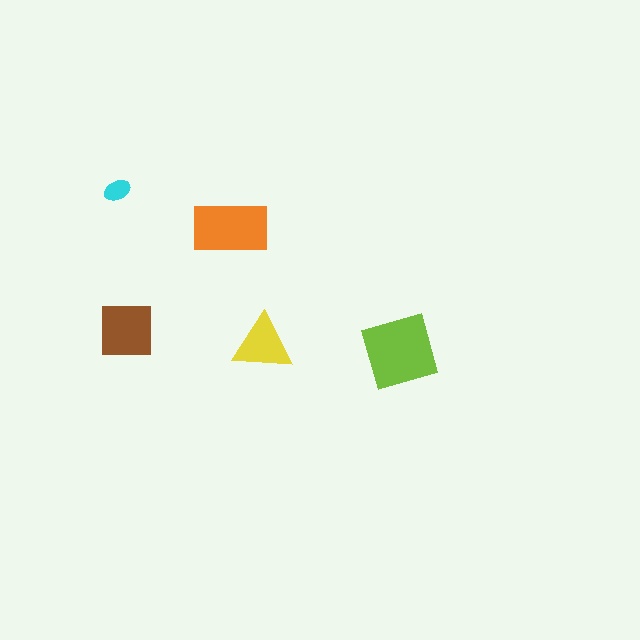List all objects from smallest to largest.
The cyan ellipse, the yellow triangle, the brown square, the orange rectangle, the lime diamond.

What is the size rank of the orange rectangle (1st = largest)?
2nd.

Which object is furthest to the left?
The cyan ellipse is leftmost.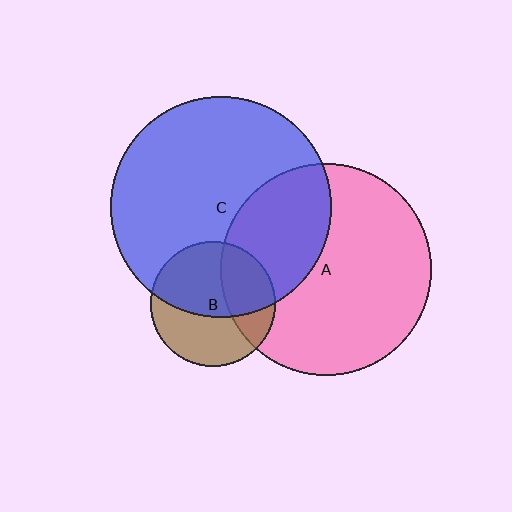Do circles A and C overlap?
Yes.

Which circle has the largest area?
Circle C (blue).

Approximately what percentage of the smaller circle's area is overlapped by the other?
Approximately 35%.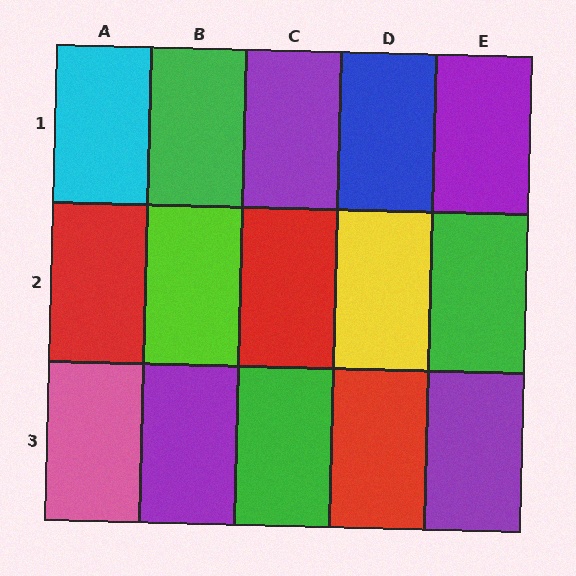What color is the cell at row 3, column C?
Green.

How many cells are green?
3 cells are green.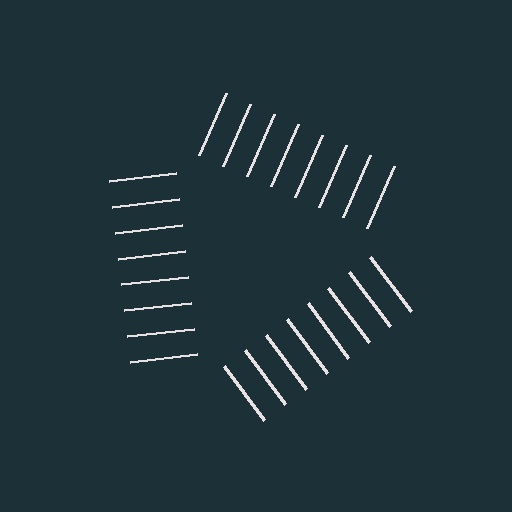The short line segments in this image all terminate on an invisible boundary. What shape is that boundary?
An illusory triangle — the line segments terminate on its edges but no continuous stroke is drawn.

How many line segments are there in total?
24 — 8 along each of the 3 edges.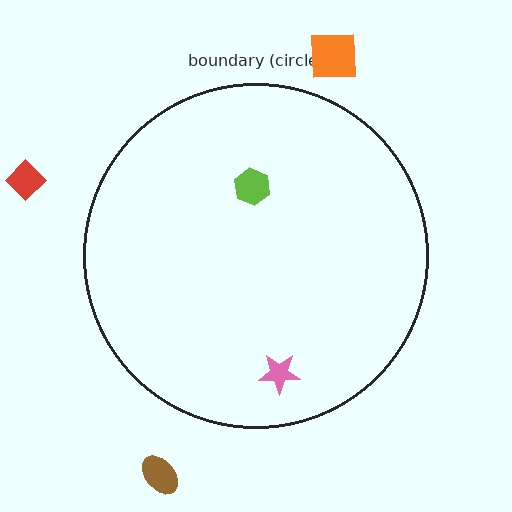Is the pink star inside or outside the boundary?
Inside.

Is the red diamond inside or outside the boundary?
Outside.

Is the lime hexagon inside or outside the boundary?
Inside.